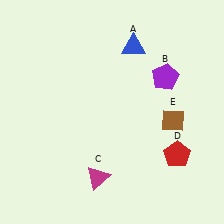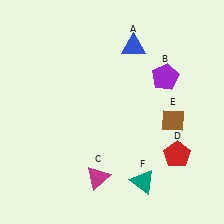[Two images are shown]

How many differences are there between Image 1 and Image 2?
There is 1 difference between the two images.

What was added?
A teal triangle (F) was added in Image 2.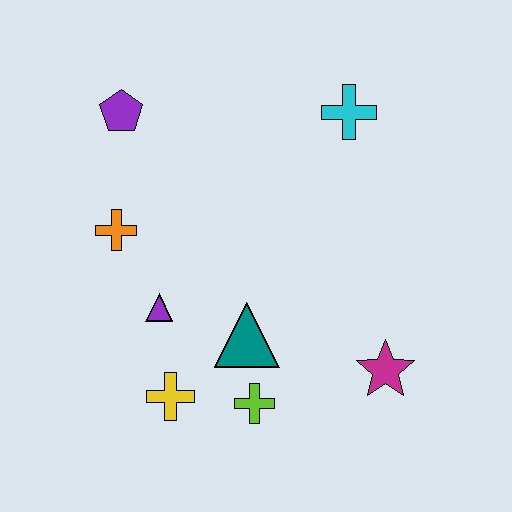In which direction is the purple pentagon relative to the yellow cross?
The purple pentagon is above the yellow cross.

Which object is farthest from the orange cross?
The magenta star is farthest from the orange cross.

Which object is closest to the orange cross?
The purple triangle is closest to the orange cross.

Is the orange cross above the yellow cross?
Yes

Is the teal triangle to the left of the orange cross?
No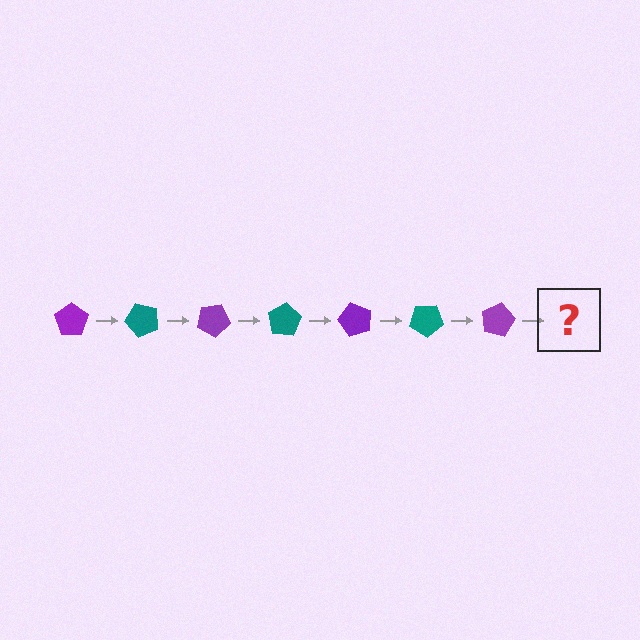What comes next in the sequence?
The next element should be a teal pentagon, rotated 350 degrees from the start.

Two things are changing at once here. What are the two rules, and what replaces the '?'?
The two rules are that it rotates 50 degrees each step and the color cycles through purple and teal. The '?' should be a teal pentagon, rotated 350 degrees from the start.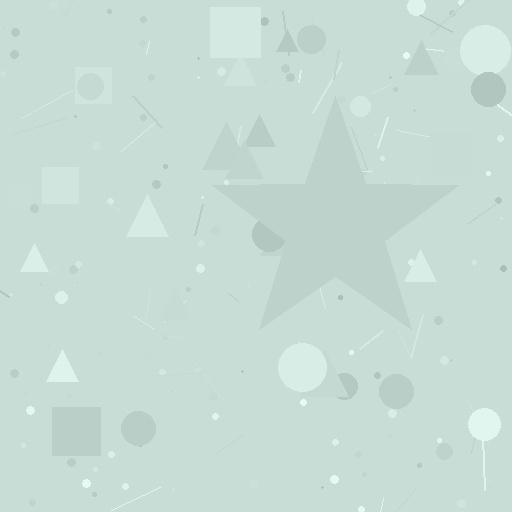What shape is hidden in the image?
A star is hidden in the image.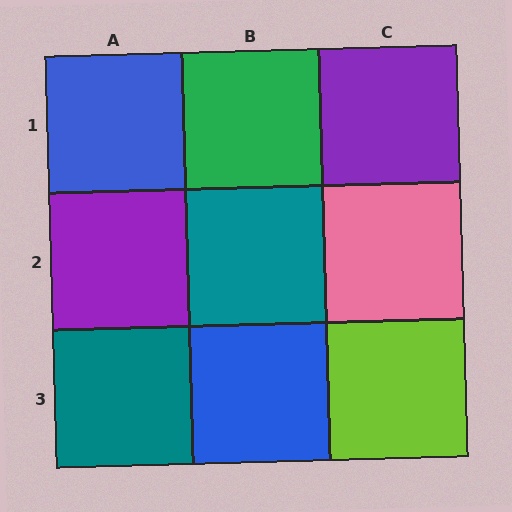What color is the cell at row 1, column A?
Blue.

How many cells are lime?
1 cell is lime.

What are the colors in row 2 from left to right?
Purple, teal, pink.